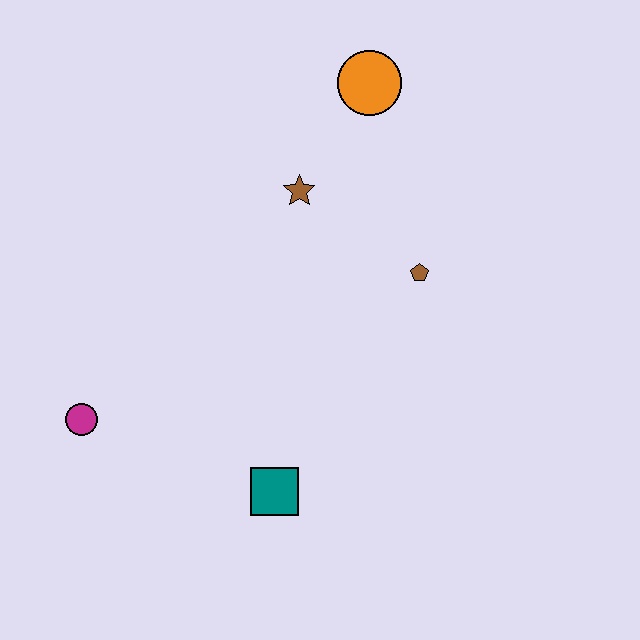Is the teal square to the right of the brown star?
No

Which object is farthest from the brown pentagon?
The magenta circle is farthest from the brown pentagon.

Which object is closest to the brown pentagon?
The brown star is closest to the brown pentagon.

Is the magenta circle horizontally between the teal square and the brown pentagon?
No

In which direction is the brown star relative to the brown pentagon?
The brown star is to the left of the brown pentagon.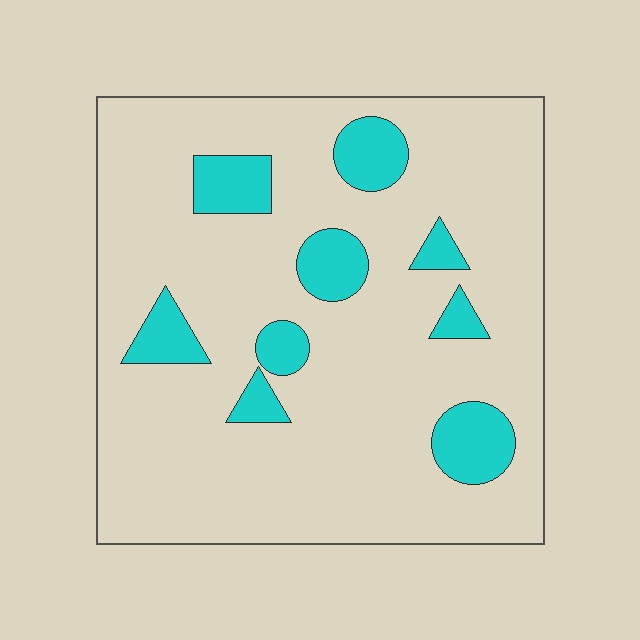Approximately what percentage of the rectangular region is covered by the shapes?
Approximately 15%.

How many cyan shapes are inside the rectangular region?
9.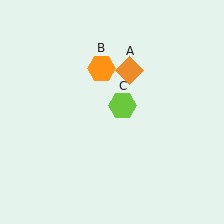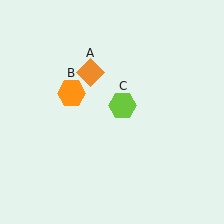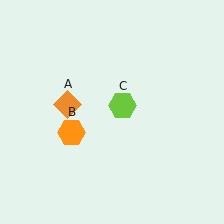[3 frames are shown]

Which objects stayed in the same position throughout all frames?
Lime hexagon (object C) remained stationary.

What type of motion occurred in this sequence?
The orange diamond (object A), orange hexagon (object B) rotated counterclockwise around the center of the scene.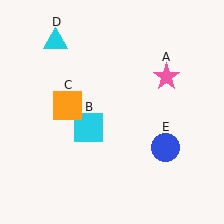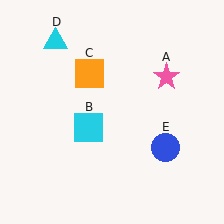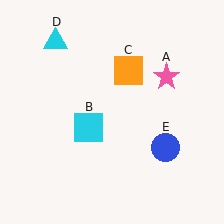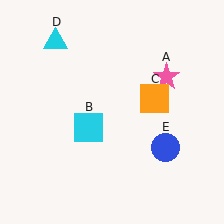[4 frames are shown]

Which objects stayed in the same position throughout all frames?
Pink star (object A) and cyan square (object B) and cyan triangle (object D) and blue circle (object E) remained stationary.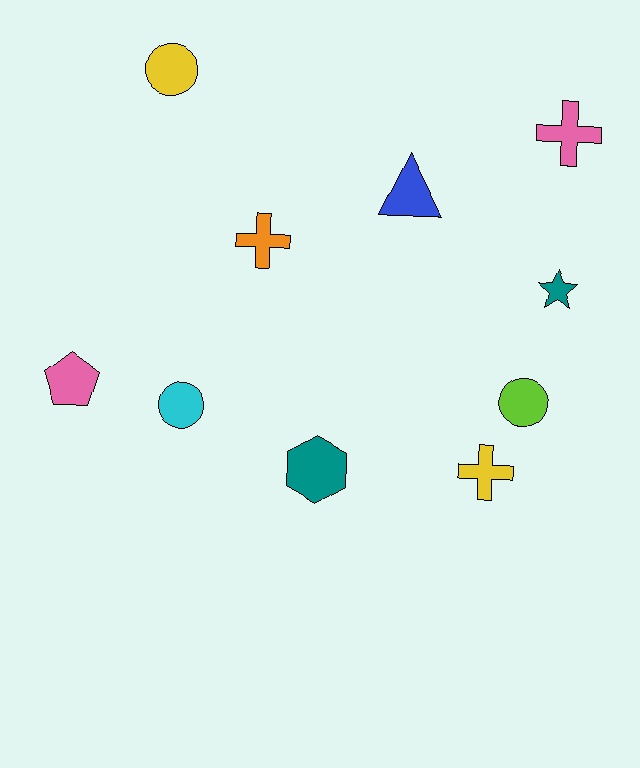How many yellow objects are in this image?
There are 2 yellow objects.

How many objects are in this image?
There are 10 objects.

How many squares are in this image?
There are no squares.